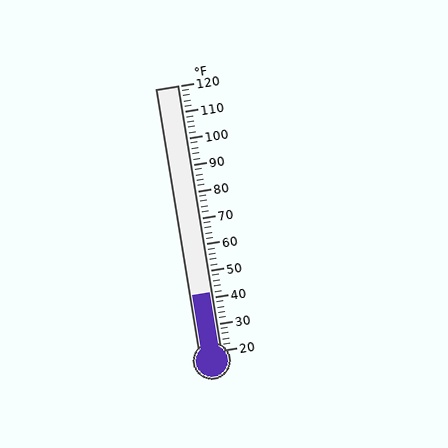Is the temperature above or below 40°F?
The temperature is above 40°F.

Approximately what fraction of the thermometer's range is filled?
The thermometer is filled to approximately 20% of its range.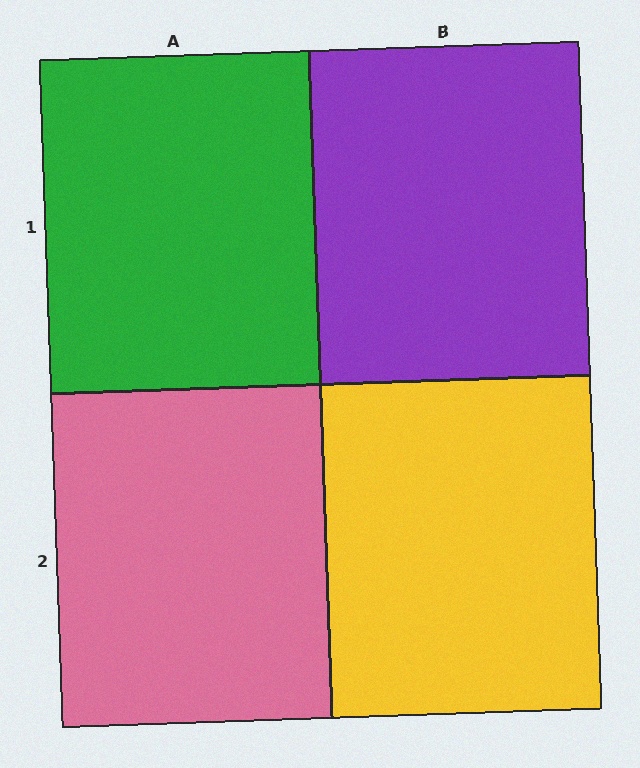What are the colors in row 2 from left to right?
Pink, yellow.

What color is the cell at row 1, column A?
Green.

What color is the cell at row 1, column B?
Purple.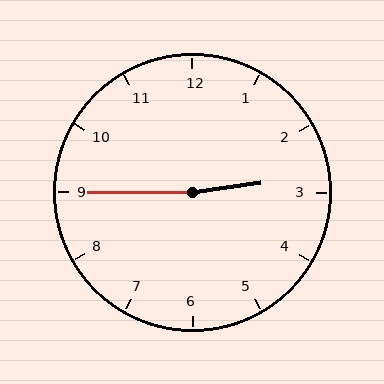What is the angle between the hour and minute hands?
Approximately 172 degrees.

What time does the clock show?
2:45.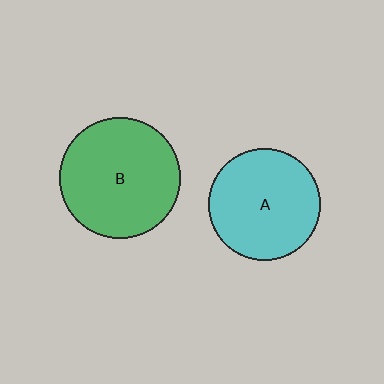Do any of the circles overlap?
No, none of the circles overlap.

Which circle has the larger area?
Circle B (green).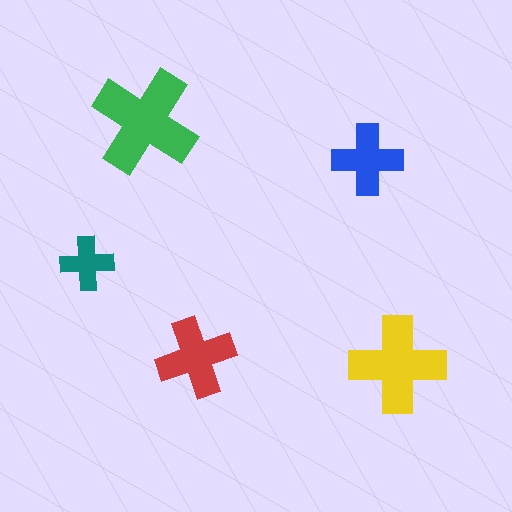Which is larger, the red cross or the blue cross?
The red one.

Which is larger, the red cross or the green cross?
The green one.